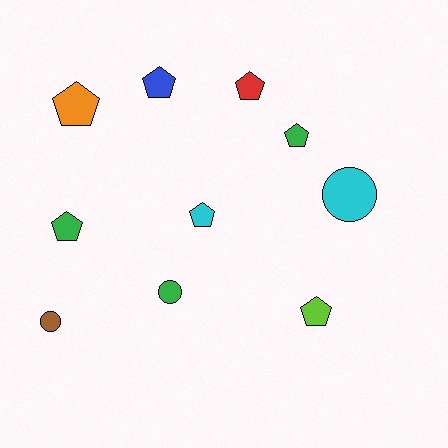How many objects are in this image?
There are 10 objects.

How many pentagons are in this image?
There are 7 pentagons.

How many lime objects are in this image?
There is 1 lime object.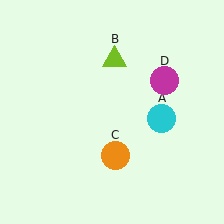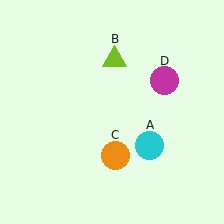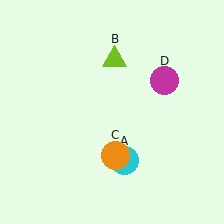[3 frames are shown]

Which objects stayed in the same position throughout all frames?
Lime triangle (object B) and orange circle (object C) and magenta circle (object D) remained stationary.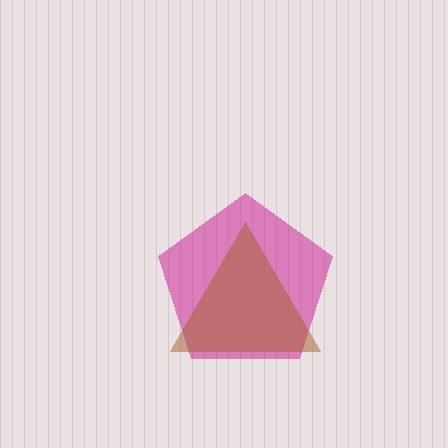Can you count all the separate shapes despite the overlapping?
Yes, there are 2 separate shapes.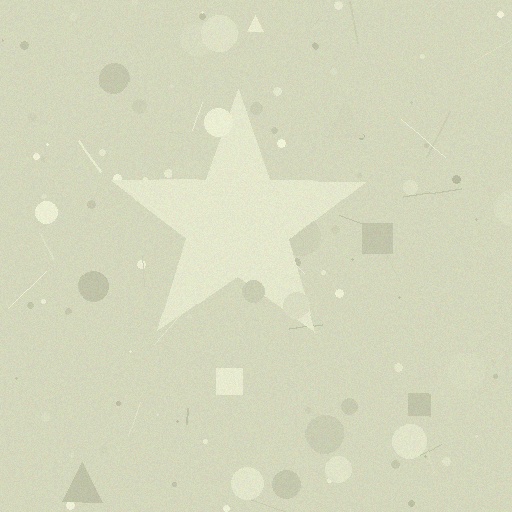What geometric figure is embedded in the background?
A star is embedded in the background.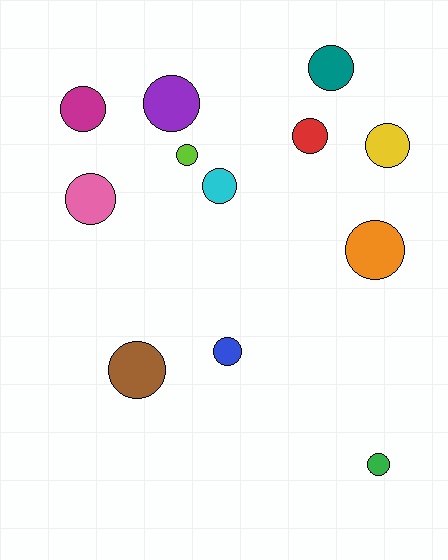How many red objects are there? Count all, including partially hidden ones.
There is 1 red object.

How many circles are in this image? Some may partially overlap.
There are 12 circles.